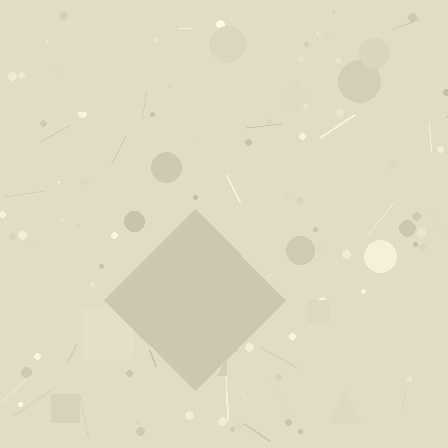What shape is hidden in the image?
A diamond is hidden in the image.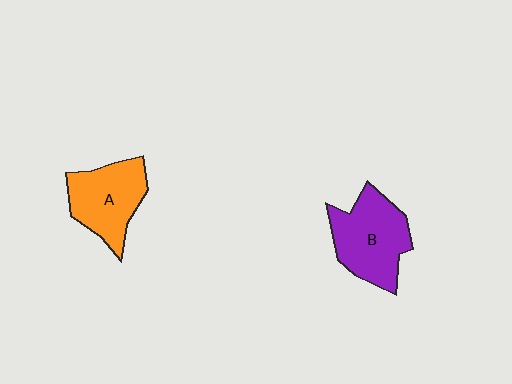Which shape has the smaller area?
Shape A (orange).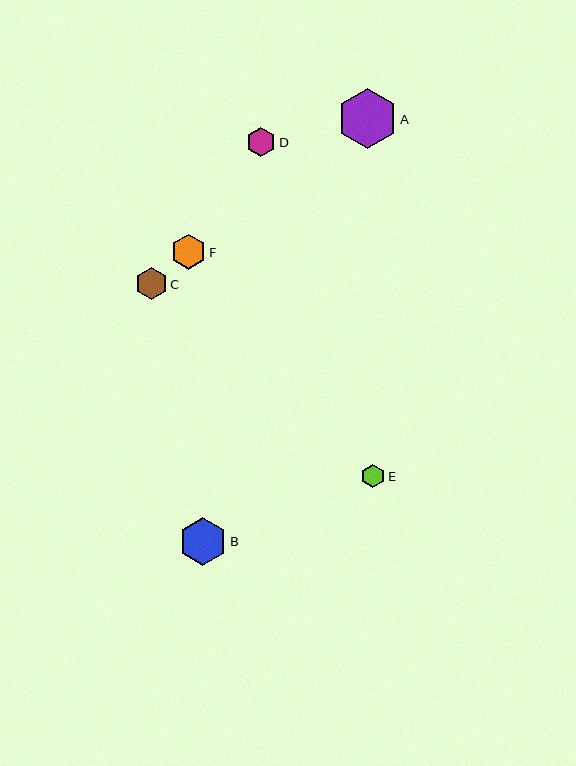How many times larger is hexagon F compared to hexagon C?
Hexagon F is approximately 1.1 times the size of hexagon C.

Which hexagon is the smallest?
Hexagon E is the smallest with a size of approximately 24 pixels.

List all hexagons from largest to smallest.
From largest to smallest: A, B, F, C, D, E.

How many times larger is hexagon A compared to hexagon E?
Hexagon A is approximately 2.5 times the size of hexagon E.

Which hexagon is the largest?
Hexagon A is the largest with a size of approximately 60 pixels.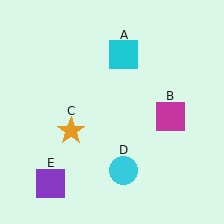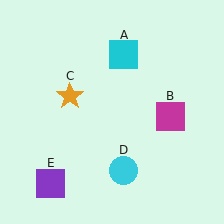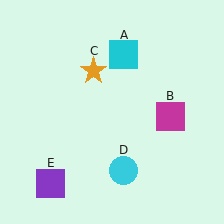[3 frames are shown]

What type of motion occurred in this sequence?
The orange star (object C) rotated clockwise around the center of the scene.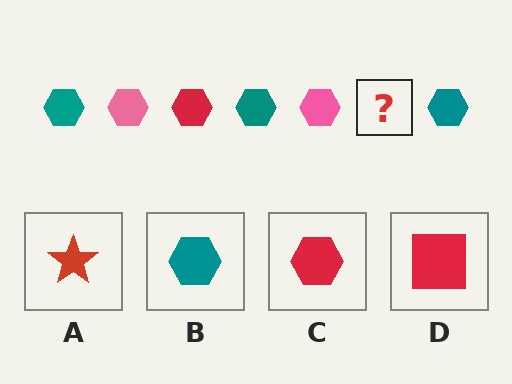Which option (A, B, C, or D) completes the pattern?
C.